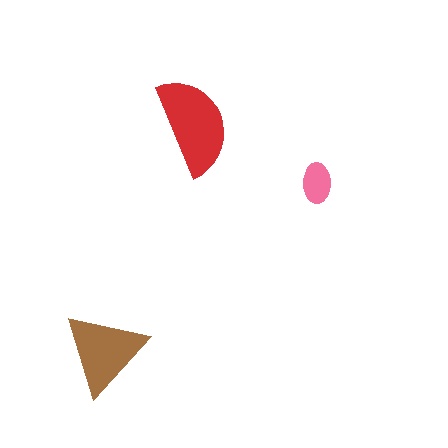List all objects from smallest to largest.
The pink ellipse, the brown triangle, the red semicircle.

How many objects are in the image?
There are 3 objects in the image.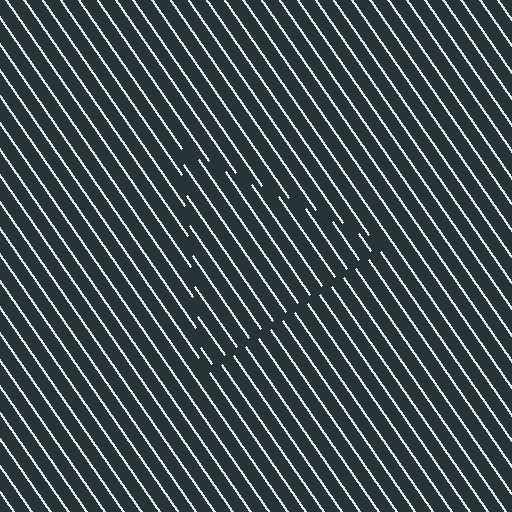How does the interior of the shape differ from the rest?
The interior of the shape contains the same grating, shifted by half a period — the contour is defined by the phase discontinuity where line-ends from the inner and outer gratings abut.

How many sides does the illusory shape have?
3 sides — the line-ends trace a triangle.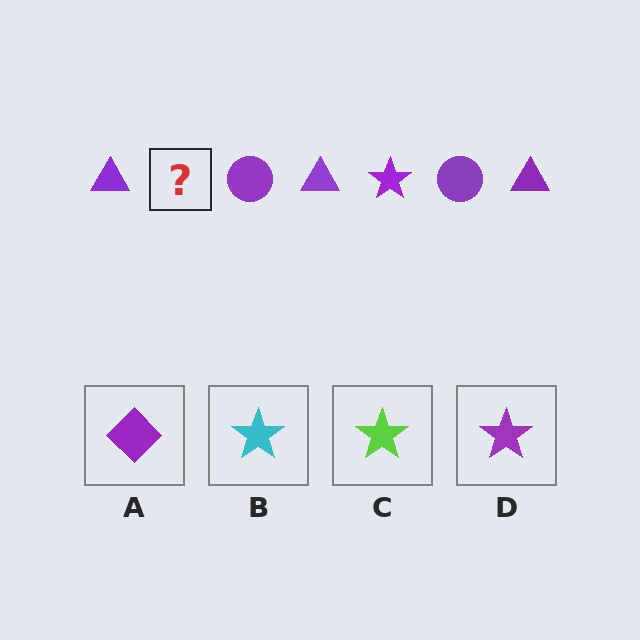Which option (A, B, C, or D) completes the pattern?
D.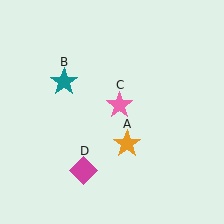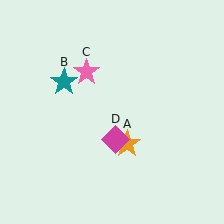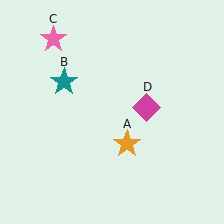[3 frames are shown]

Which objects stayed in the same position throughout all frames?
Orange star (object A) and teal star (object B) remained stationary.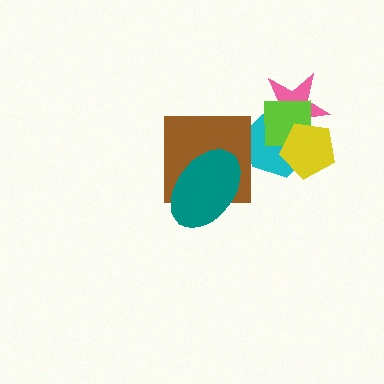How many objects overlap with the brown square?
1 object overlaps with the brown square.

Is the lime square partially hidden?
Yes, it is partially covered by another shape.